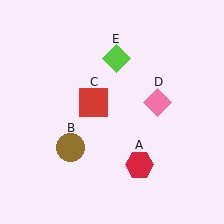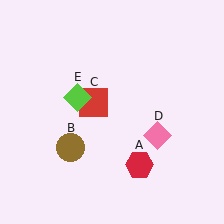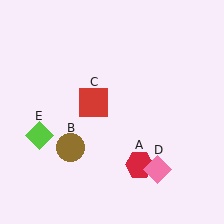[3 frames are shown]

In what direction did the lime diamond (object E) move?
The lime diamond (object E) moved down and to the left.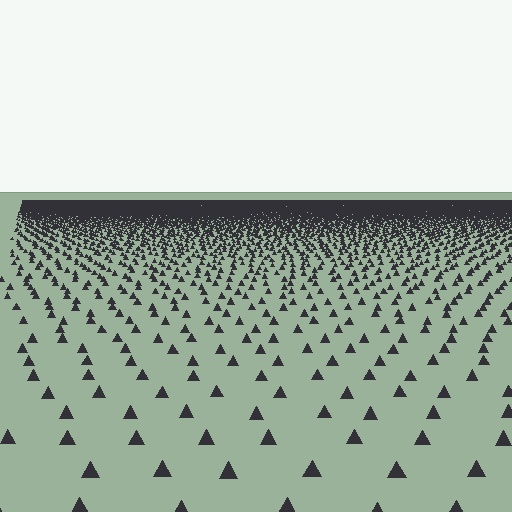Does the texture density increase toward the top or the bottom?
Density increases toward the top.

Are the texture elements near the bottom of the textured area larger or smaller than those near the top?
Larger. Near the bottom, elements are closer to the viewer and appear at a bigger on-screen size.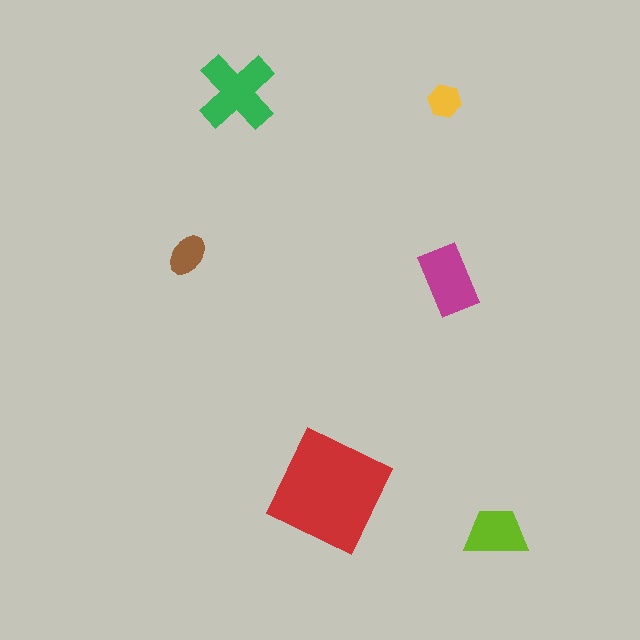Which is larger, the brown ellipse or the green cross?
The green cross.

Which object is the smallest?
The yellow hexagon.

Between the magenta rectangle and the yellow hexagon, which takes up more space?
The magenta rectangle.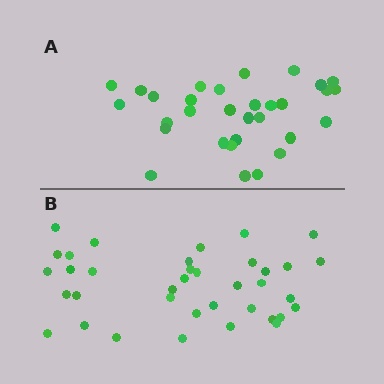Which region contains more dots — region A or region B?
Region B (the bottom region) has more dots.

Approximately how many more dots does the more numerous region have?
Region B has about 6 more dots than region A.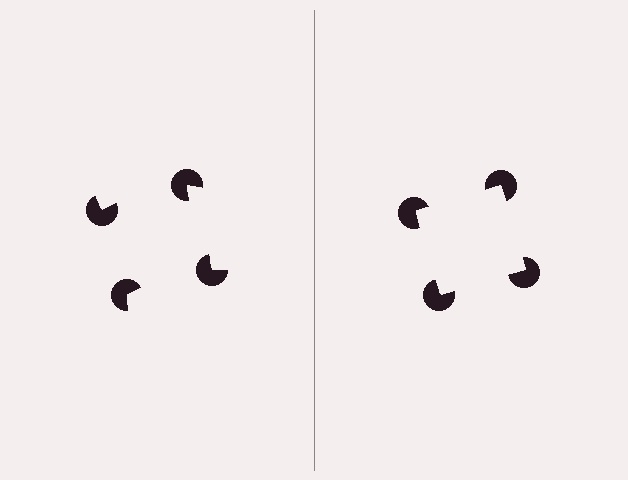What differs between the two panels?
The pac-man discs are positioned identically on both sides; only the wedge orientations differ. On the right they align to a square; on the left they are misaligned.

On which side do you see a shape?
An illusory square appears on the right side. On the left side the wedge cuts are rotated, so no coherent shape forms.